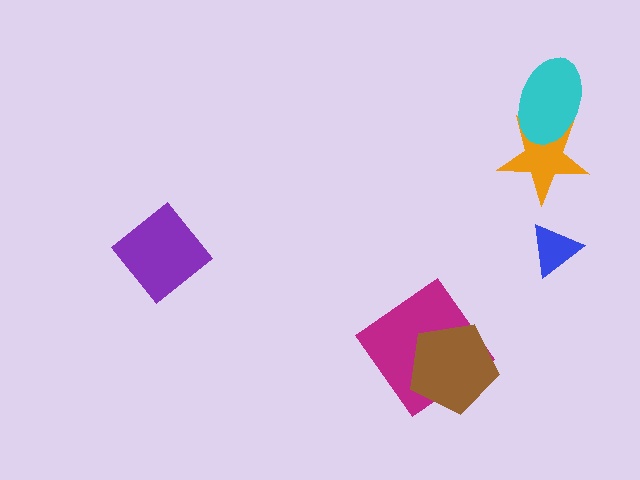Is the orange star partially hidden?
Yes, it is partially covered by another shape.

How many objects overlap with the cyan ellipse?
1 object overlaps with the cyan ellipse.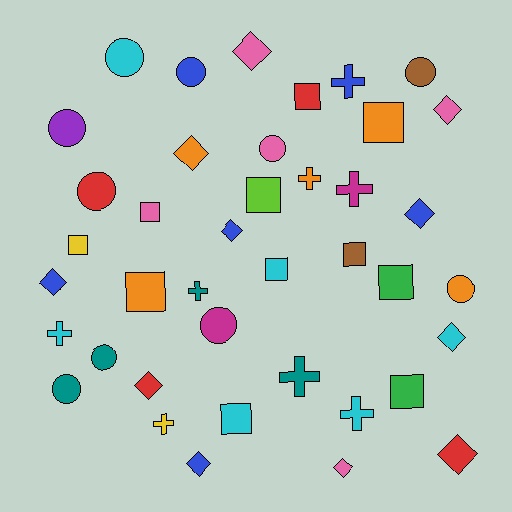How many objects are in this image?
There are 40 objects.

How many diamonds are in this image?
There are 11 diamonds.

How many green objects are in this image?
There are 2 green objects.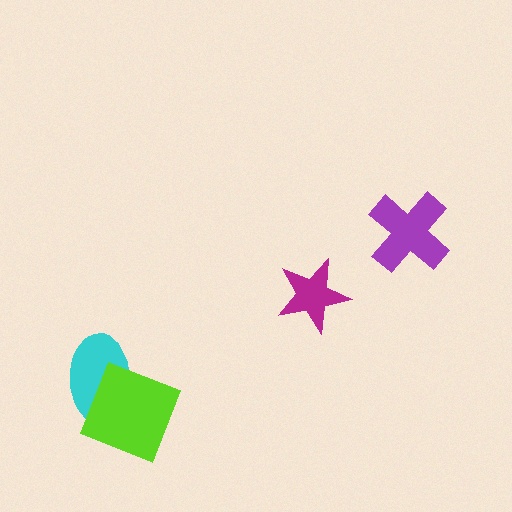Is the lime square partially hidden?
No, no other shape covers it.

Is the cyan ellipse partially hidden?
Yes, it is partially covered by another shape.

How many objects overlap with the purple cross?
0 objects overlap with the purple cross.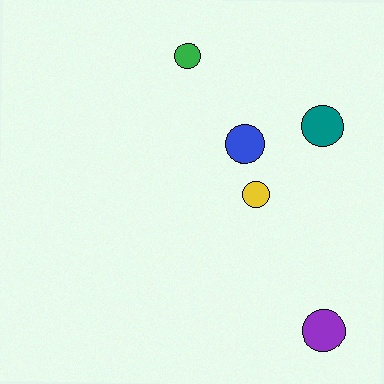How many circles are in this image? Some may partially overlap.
There are 5 circles.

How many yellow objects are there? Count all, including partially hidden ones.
There is 1 yellow object.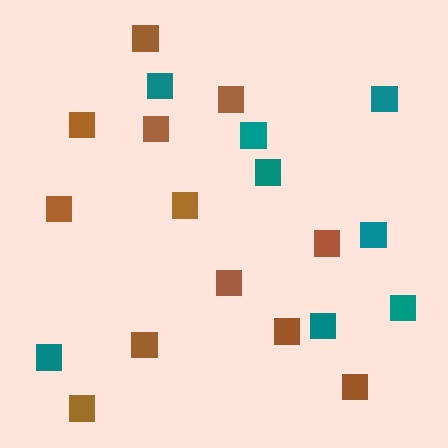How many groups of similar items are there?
There are 2 groups: one group of teal squares (8) and one group of brown squares (12).